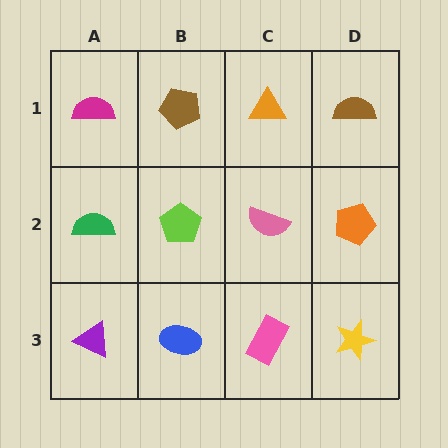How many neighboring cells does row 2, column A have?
3.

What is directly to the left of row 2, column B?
A green semicircle.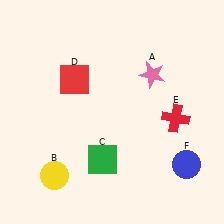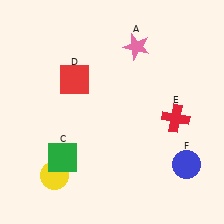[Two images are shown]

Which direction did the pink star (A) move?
The pink star (A) moved up.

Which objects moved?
The objects that moved are: the pink star (A), the green square (C).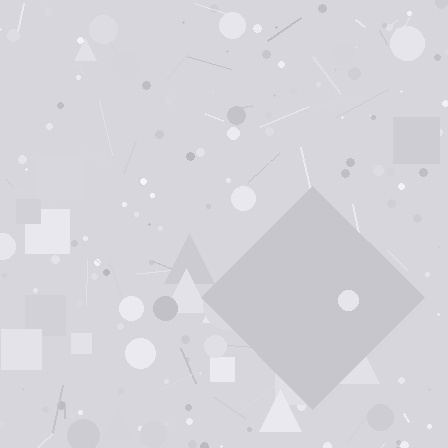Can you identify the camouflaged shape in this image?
The camouflaged shape is a diamond.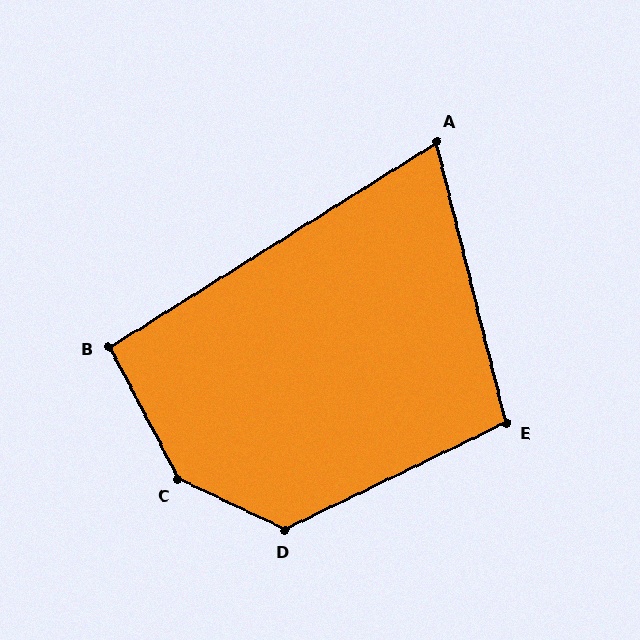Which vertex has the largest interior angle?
C, at approximately 143 degrees.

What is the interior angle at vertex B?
Approximately 94 degrees (approximately right).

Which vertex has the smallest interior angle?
A, at approximately 72 degrees.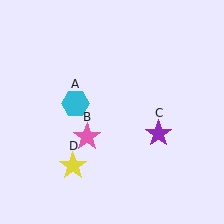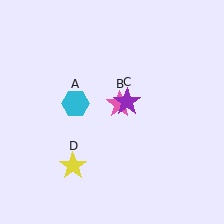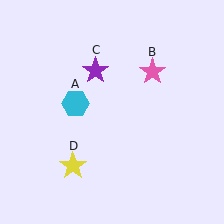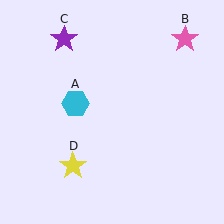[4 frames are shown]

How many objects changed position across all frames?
2 objects changed position: pink star (object B), purple star (object C).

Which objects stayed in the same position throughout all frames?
Cyan hexagon (object A) and yellow star (object D) remained stationary.